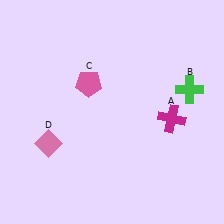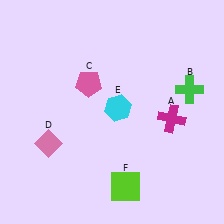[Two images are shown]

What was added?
A cyan hexagon (E), a lime square (F) were added in Image 2.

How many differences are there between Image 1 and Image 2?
There are 2 differences between the two images.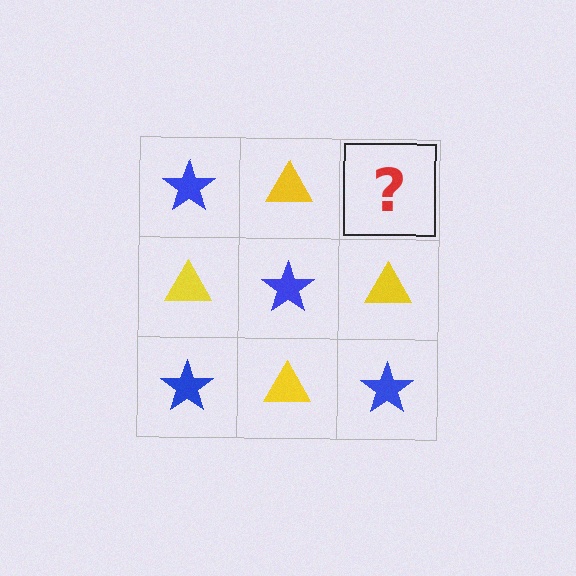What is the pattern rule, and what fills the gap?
The rule is that it alternates blue star and yellow triangle in a checkerboard pattern. The gap should be filled with a blue star.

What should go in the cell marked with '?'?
The missing cell should contain a blue star.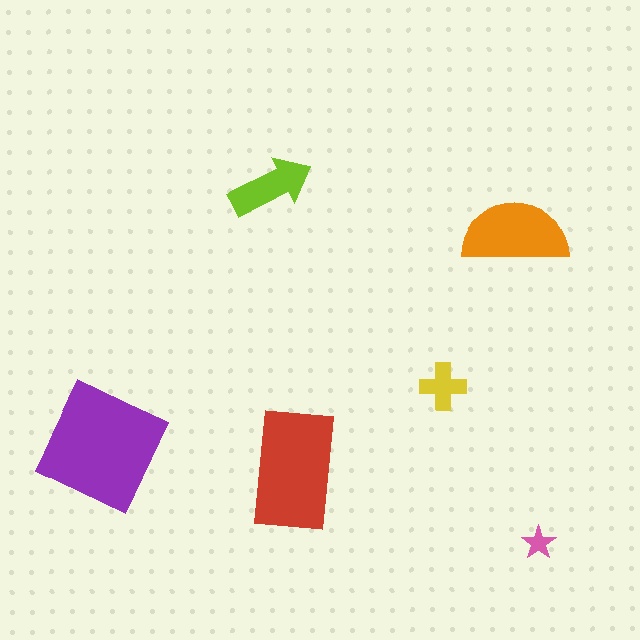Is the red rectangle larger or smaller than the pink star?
Larger.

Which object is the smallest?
The pink star.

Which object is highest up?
The lime arrow is topmost.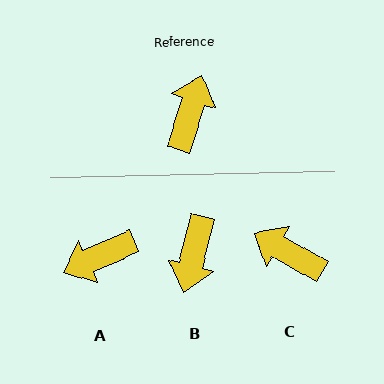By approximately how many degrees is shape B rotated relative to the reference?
Approximately 177 degrees clockwise.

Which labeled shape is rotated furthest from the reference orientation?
B, about 177 degrees away.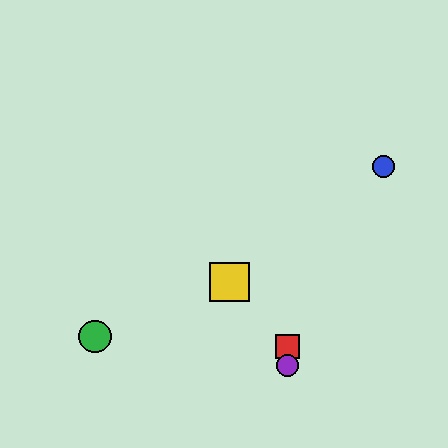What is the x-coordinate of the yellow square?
The yellow square is at x≈229.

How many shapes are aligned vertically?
2 shapes (the red square, the purple circle) are aligned vertically.